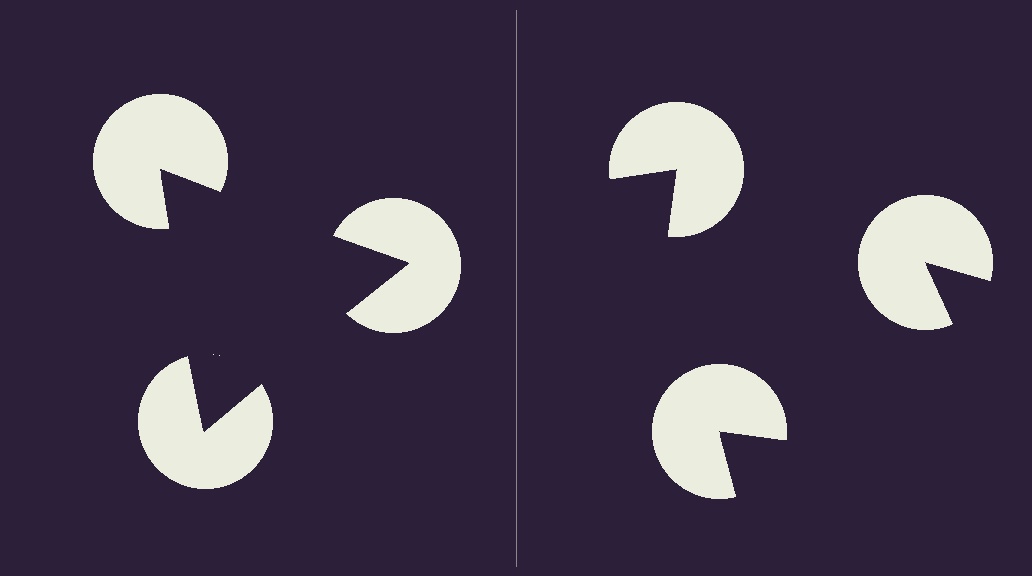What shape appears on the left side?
An illusory triangle.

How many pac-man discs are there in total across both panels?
6 — 3 on each side.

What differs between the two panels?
The pac-man discs are positioned identically on both sides; only the wedge orientations differ. On the left they align to a triangle; on the right they are misaligned.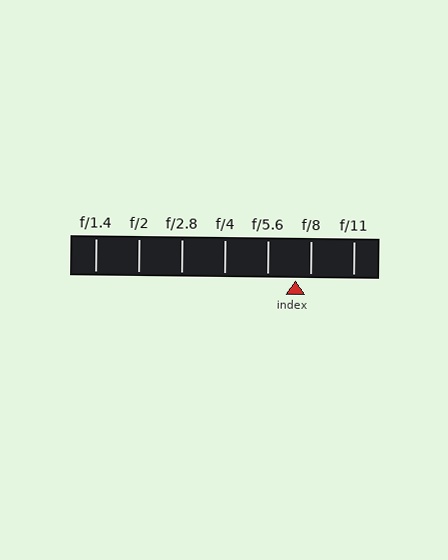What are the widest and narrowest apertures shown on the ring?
The widest aperture shown is f/1.4 and the narrowest is f/11.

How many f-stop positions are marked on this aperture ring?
There are 7 f-stop positions marked.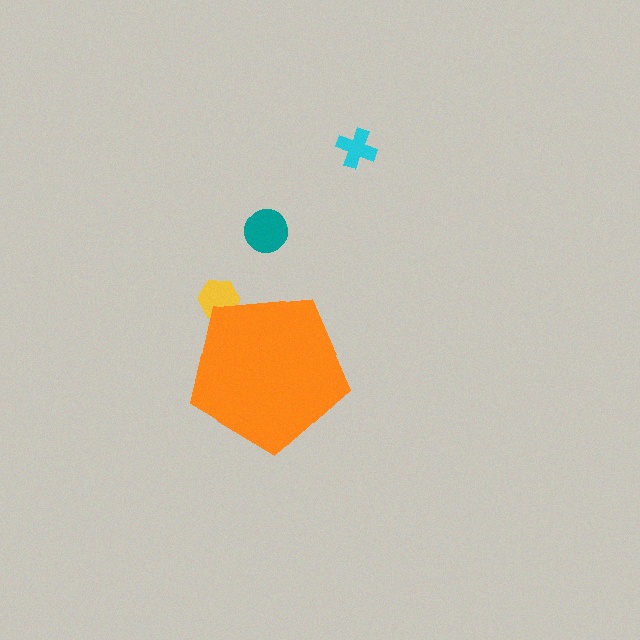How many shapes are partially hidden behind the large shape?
1 shape is partially hidden.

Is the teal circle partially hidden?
No, the teal circle is fully visible.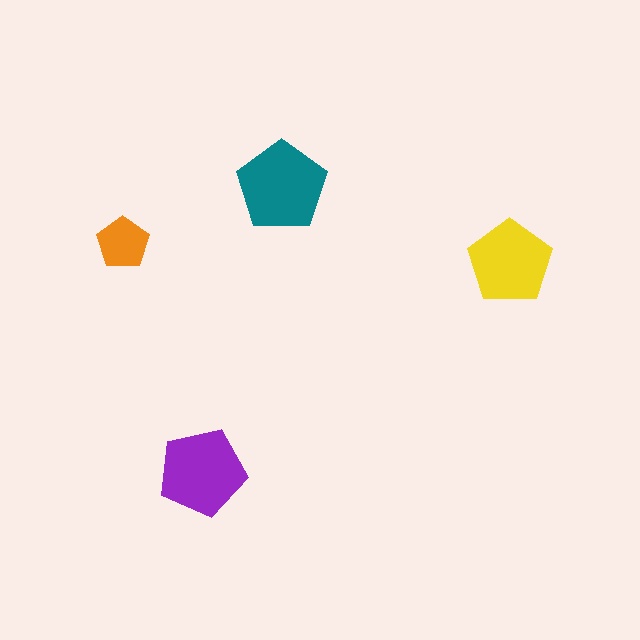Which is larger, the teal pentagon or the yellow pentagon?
The teal one.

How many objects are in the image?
There are 4 objects in the image.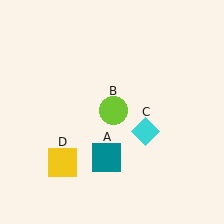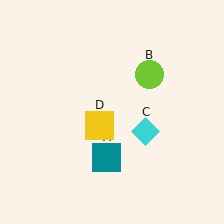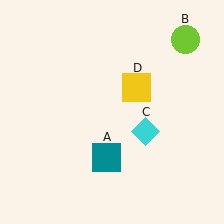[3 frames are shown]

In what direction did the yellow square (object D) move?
The yellow square (object D) moved up and to the right.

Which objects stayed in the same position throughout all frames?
Teal square (object A) and cyan diamond (object C) remained stationary.